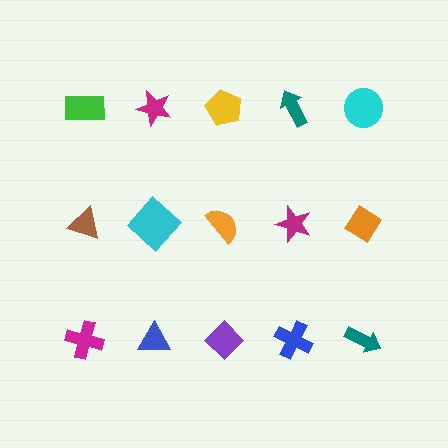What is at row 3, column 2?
A blue triangle.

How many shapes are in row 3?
5 shapes.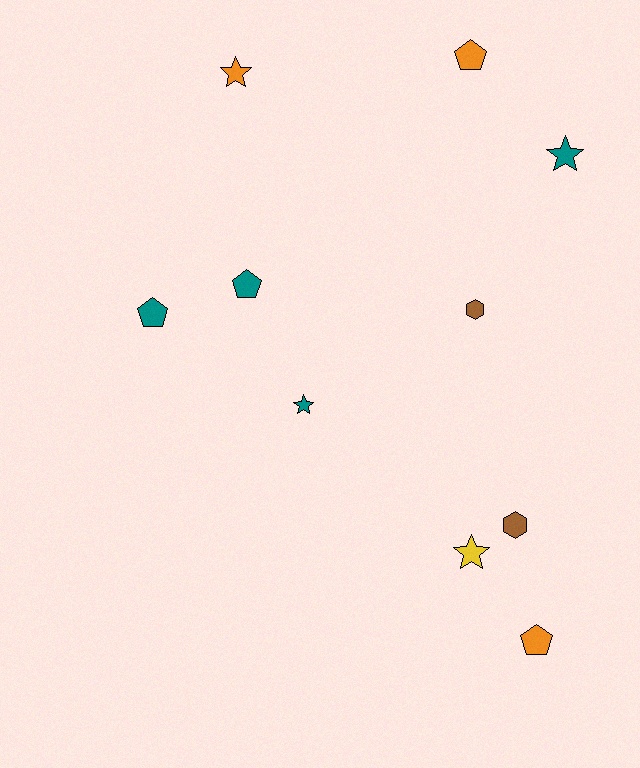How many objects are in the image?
There are 10 objects.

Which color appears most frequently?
Teal, with 4 objects.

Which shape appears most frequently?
Star, with 4 objects.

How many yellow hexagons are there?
There are no yellow hexagons.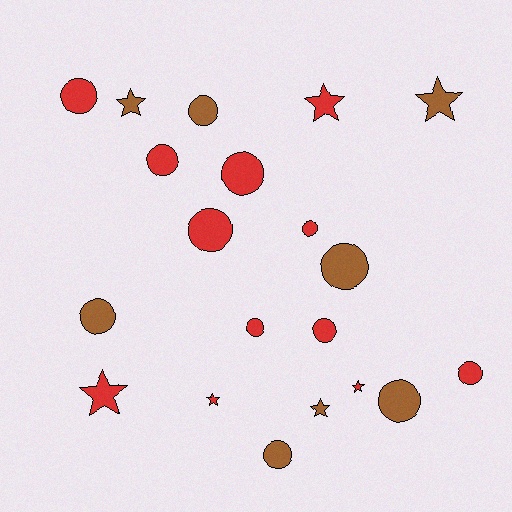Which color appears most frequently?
Red, with 12 objects.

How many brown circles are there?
There are 5 brown circles.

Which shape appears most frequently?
Circle, with 13 objects.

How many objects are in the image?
There are 20 objects.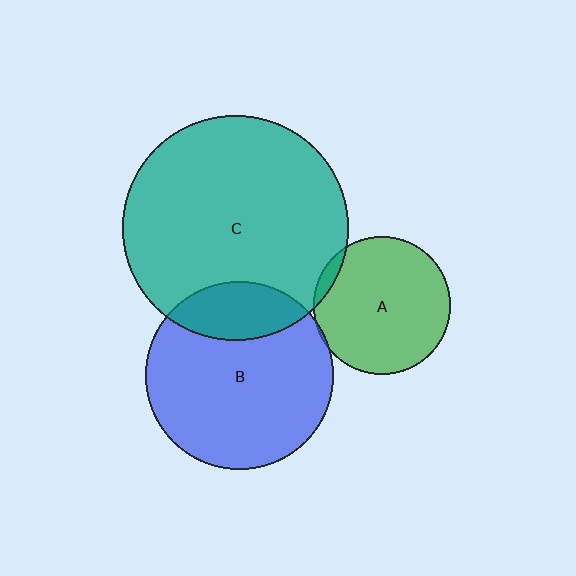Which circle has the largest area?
Circle C (teal).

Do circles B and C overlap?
Yes.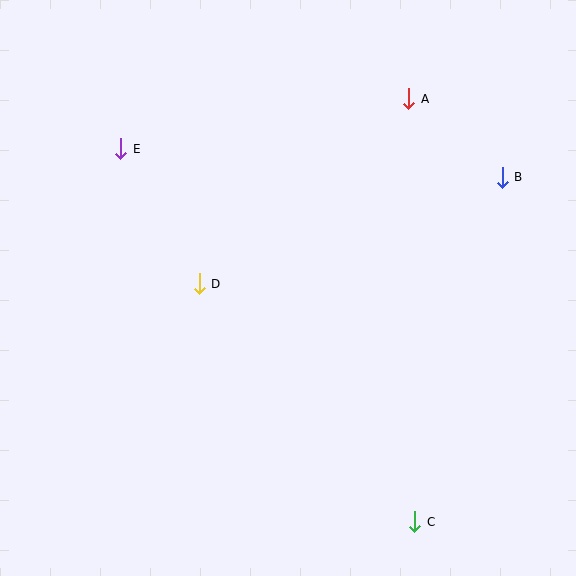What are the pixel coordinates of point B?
Point B is at (502, 177).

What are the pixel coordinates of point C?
Point C is at (415, 522).